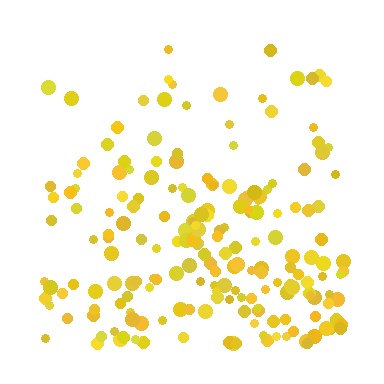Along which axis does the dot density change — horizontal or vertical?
Vertical.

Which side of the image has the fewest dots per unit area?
The top.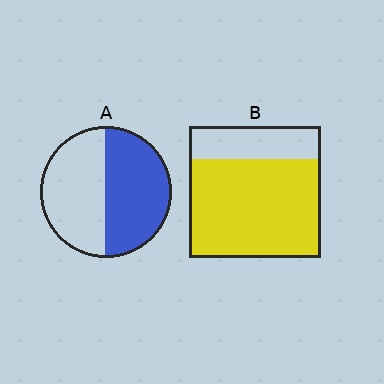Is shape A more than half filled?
Roughly half.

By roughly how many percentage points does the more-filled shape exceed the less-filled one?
By roughly 25 percentage points (B over A).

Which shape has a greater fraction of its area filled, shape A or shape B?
Shape B.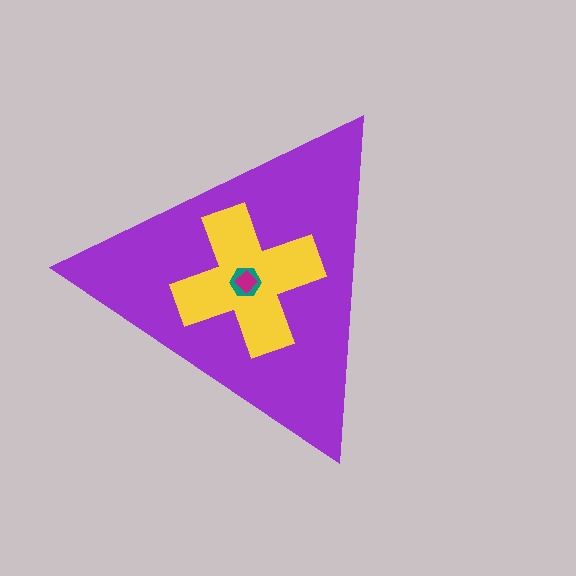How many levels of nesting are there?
4.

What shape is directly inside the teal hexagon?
The magenta diamond.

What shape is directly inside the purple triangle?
The yellow cross.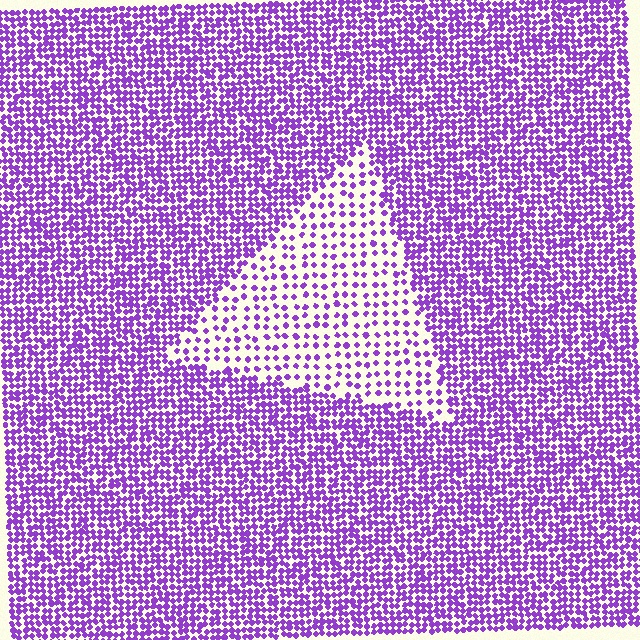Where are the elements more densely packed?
The elements are more densely packed outside the triangle boundary.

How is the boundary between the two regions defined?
The boundary is defined by a change in element density (approximately 2.4x ratio). All elements are the same color, size, and shape.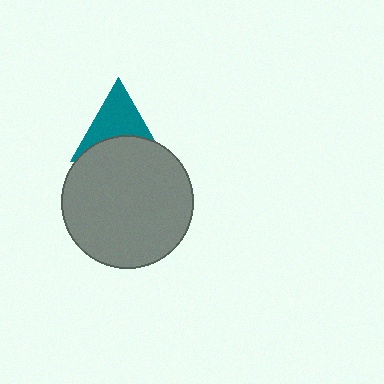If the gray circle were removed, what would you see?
You would see the complete teal triangle.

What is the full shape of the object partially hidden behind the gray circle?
The partially hidden object is a teal triangle.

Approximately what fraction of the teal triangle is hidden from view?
Roughly 43% of the teal triangle is hidden behind the gray circle.